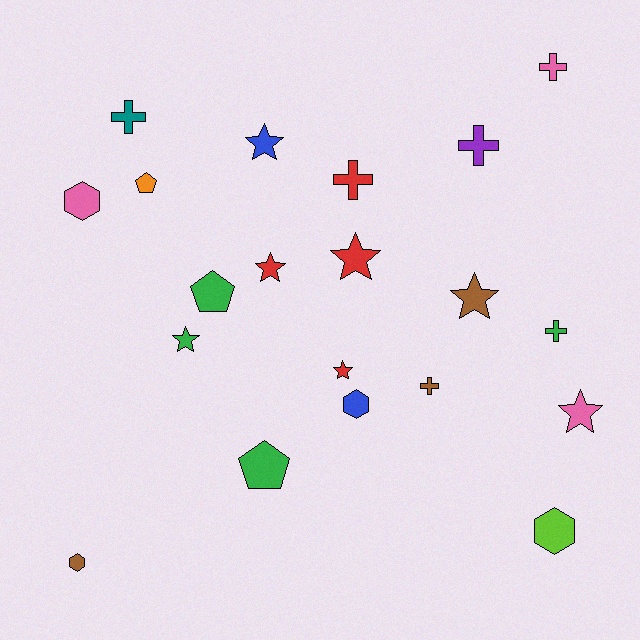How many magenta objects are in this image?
There are no magenta objects.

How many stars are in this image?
There are 7 stars.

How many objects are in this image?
There are 20 objects.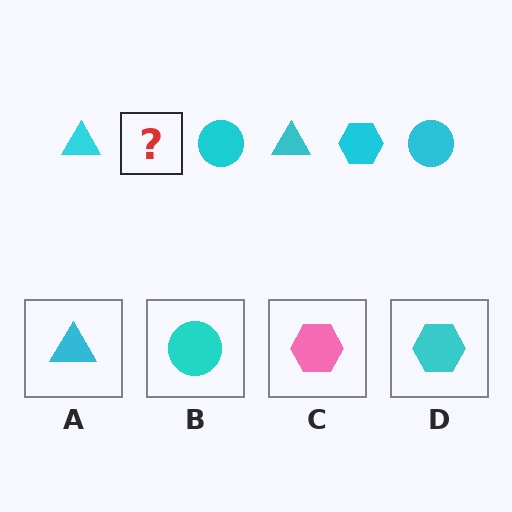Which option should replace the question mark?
Option D.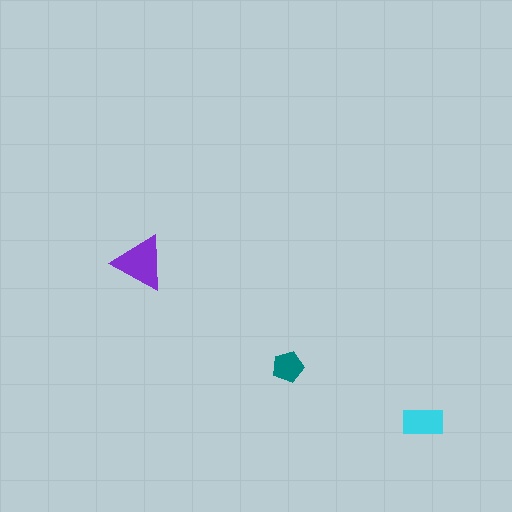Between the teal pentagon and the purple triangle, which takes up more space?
The purple triangle.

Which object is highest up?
The purple triangle is topmost.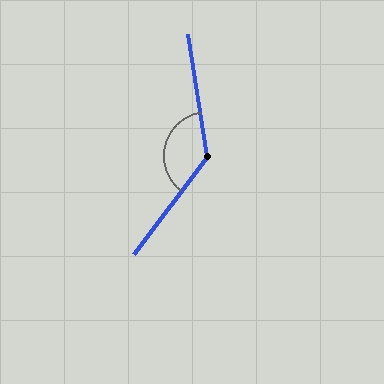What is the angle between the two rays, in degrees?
Approximately 134 degrees.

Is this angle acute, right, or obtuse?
It is obtuse.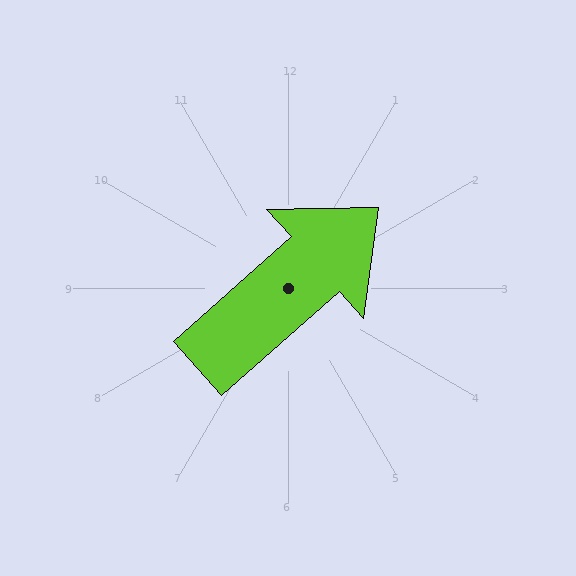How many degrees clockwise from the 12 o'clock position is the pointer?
Approximately 48 degrees.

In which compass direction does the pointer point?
Northeast.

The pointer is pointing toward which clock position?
Roughly 2 o'clock.